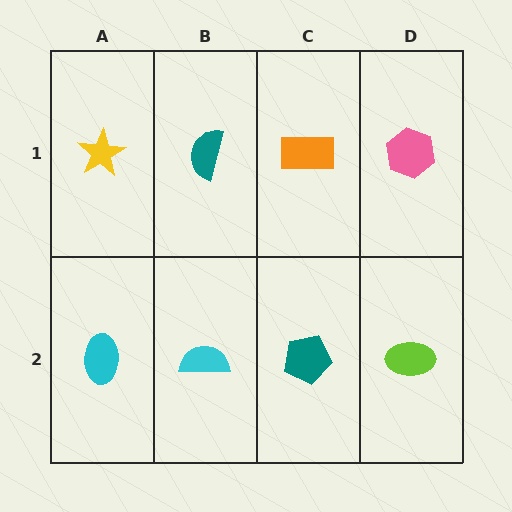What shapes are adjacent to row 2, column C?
An orange rectangle (row 1, column C), a cyan semicircle (row 2, column B), a lime ellipse (row 2, column D).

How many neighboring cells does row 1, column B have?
3.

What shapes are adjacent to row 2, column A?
A yellow star (row 1, column A), a cyan semicircle (row 2, column B).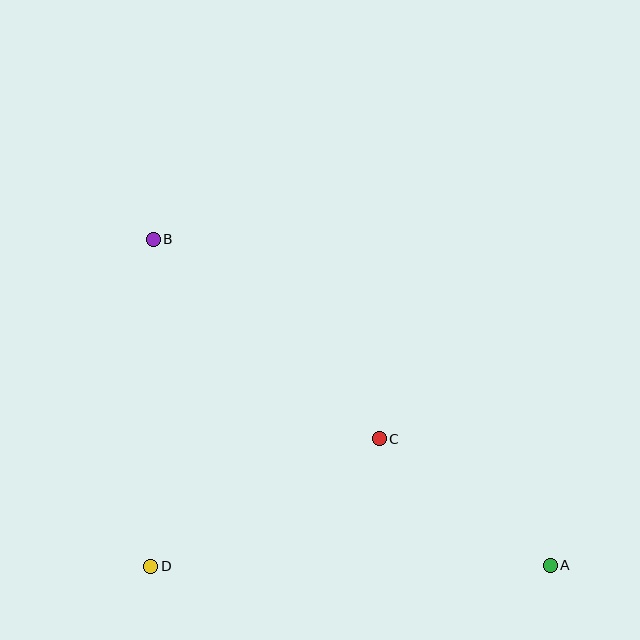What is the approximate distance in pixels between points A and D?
The distance between A and D is approximately 400 pixels.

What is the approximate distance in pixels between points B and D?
The distance between B and D is approximately 327 pixels.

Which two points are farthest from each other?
Points A and B are farthest from each other.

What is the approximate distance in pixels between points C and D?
The distance between C and D is approximately 262 pixels.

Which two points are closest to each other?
Points A and C are closest to each other.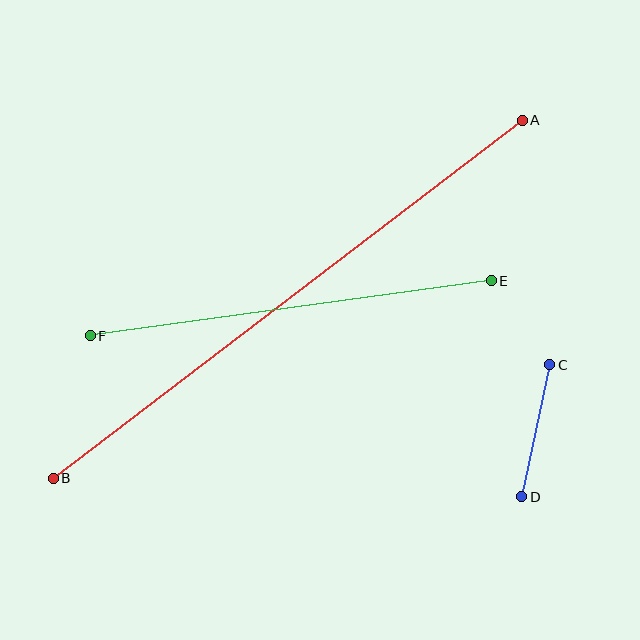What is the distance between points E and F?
The distance is approximately 405 pixels.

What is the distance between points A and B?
The distance is approximately 590 pixels.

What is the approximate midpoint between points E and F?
The midpoint is at approximately (291, 308) pixels.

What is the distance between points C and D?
The distance is approximately 135 pixels.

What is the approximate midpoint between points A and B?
The midpoint is at approximately (288, 299) pixels.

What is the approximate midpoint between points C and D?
The midpoint is at approximately (536, 431) pixels.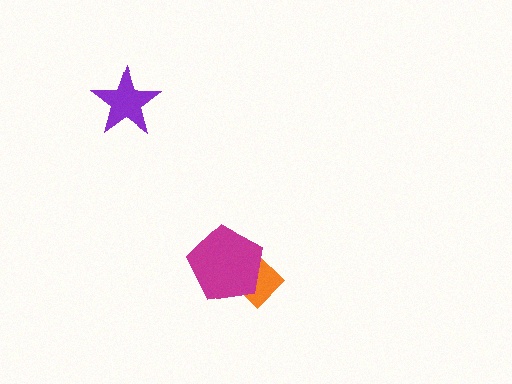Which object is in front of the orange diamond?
The magenta pentagon is in front of the orange diamond.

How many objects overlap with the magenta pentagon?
1 object overlaps with the magenta pentagon.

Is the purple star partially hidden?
No, no other shape covers it.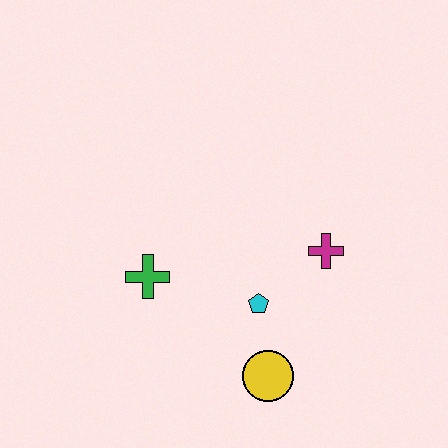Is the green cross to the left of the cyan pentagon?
Yes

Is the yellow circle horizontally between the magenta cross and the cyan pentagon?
Yes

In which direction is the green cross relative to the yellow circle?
The green cross is to the left of the yellow circle.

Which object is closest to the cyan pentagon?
The yellow circle is closest to the cyan pentagon.